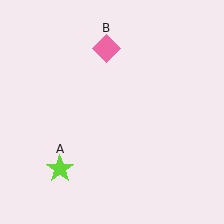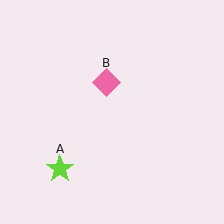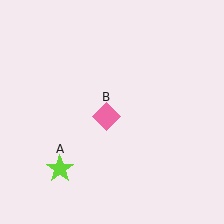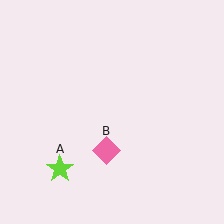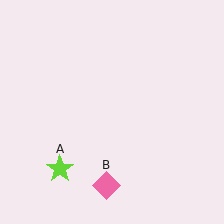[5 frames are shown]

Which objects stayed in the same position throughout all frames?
Lime star (object A) remained stationary.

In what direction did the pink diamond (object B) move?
The pink diamond (object B) moved down.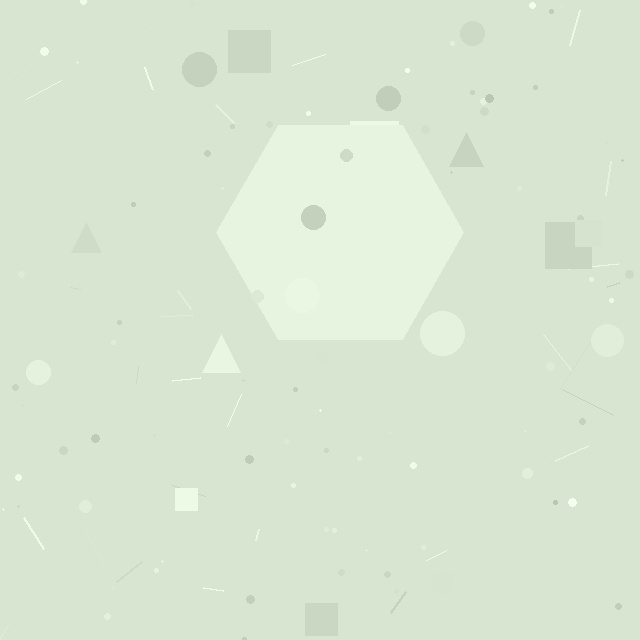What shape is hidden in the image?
A hexagon is hidden in the image.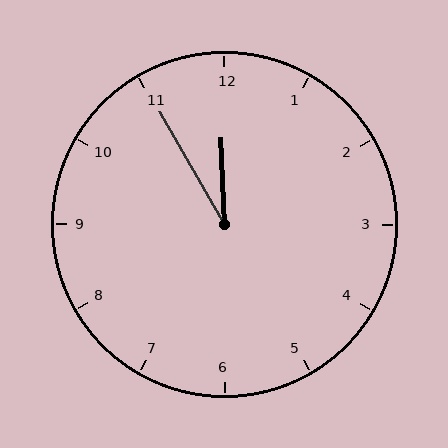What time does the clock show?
11:55.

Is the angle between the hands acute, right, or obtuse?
It is acute.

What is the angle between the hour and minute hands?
Approximately 28 degrees.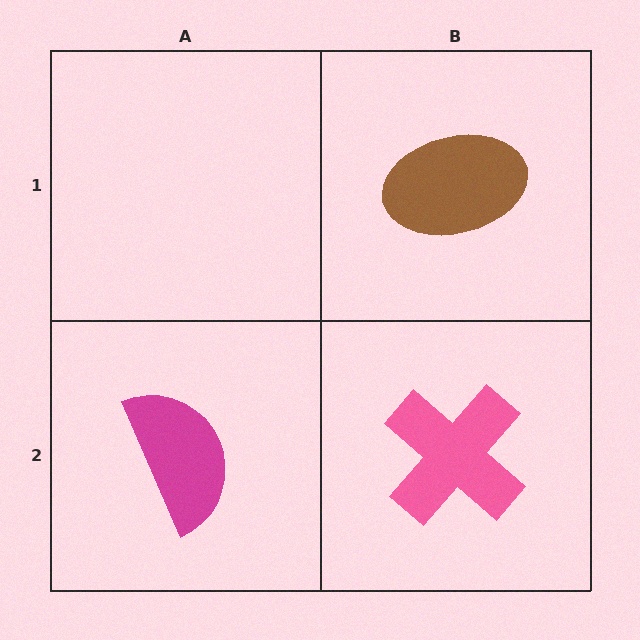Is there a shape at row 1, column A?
No, that cell is empty.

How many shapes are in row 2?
2 shapes.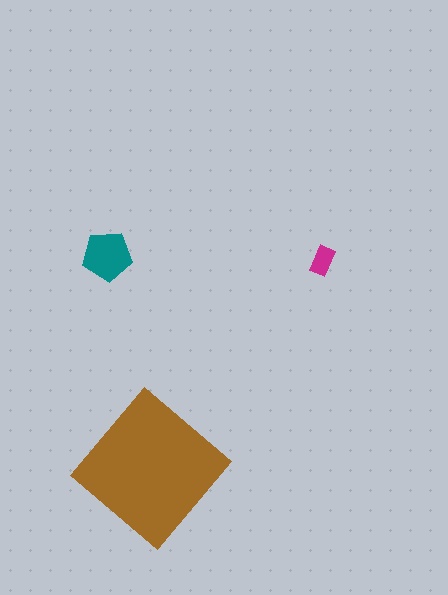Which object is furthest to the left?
The teal pentagon is leftmost.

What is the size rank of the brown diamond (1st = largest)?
1st.